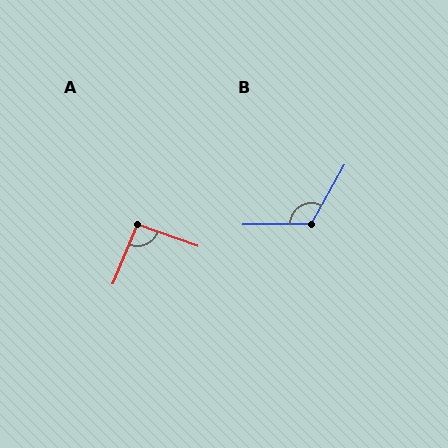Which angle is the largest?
B, at approximately 120 degrees.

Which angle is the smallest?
A, at approximately 92 degrees.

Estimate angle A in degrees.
Approximately 92 degrees.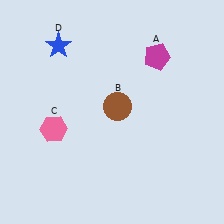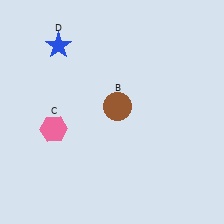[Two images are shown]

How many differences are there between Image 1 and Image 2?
There is 1 difference between the two images.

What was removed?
The magenta pentagon (A) was removed in Image 2.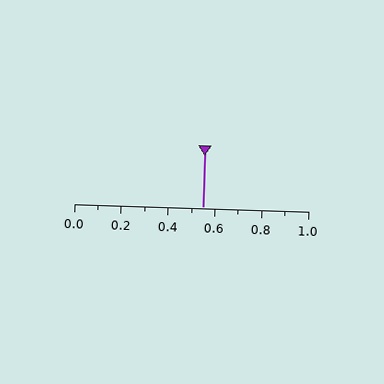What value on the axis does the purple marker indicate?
The marker indicates approximately 0.55.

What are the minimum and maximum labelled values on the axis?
The axis runs from 0.0 to 1.0.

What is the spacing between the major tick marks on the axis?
The major ticks are spaced 0.2 apart.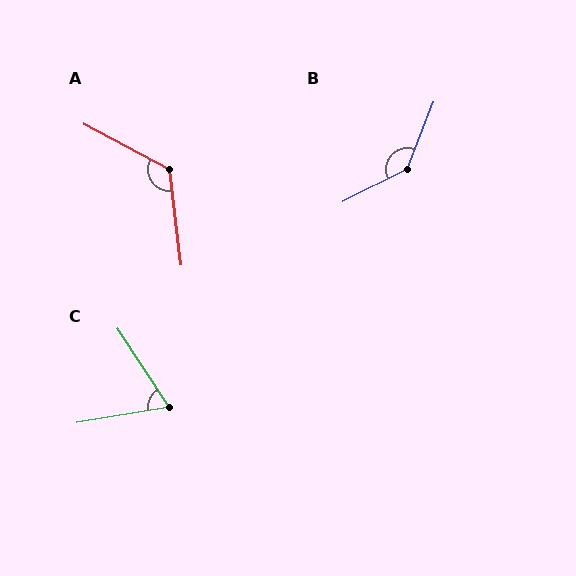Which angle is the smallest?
C, at approximately 67 degrees.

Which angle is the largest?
B, at approximately 139 degrees.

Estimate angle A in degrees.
Approximately 125 degrees.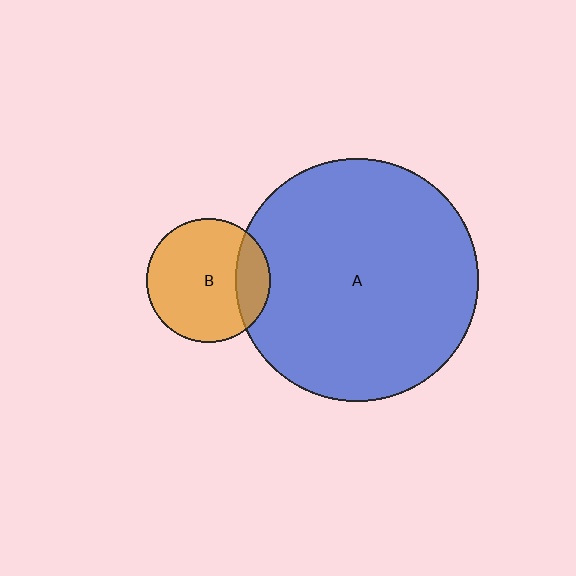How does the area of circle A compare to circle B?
Approximately 3.8 times.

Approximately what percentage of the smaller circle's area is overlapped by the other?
Approximately 20%.